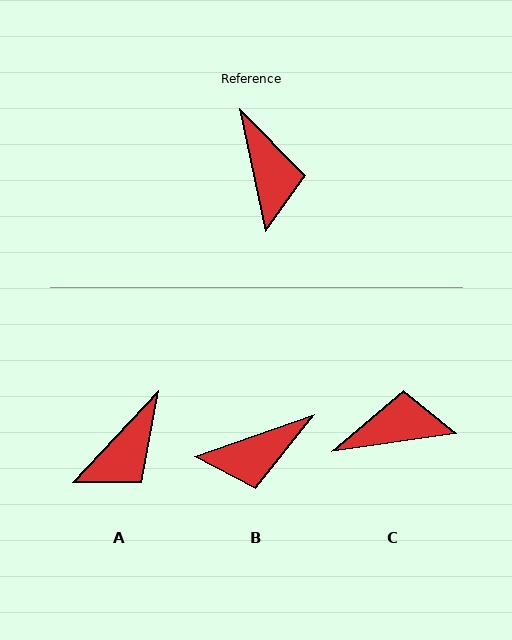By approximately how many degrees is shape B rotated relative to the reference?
Approximately 83 degrees clockwise.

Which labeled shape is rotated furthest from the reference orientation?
C, about 86 degrees away.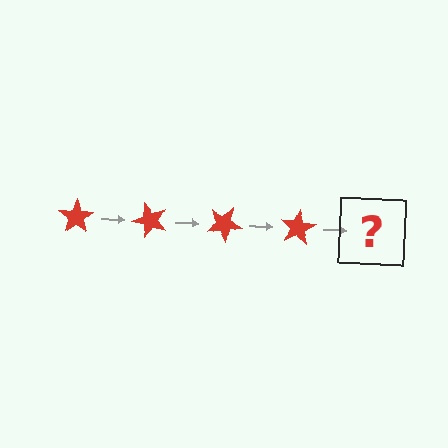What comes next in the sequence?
The next element should be a red star rotated 200 degrees.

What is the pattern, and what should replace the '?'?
The pattern is that the star rotates 50 degrees each step. The '?' should be a red star rotated 200 degrees.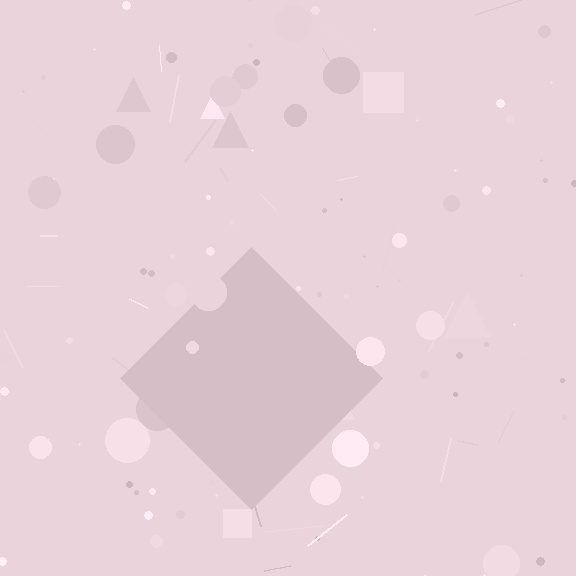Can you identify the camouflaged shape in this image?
The camouflaged shape is a diamond.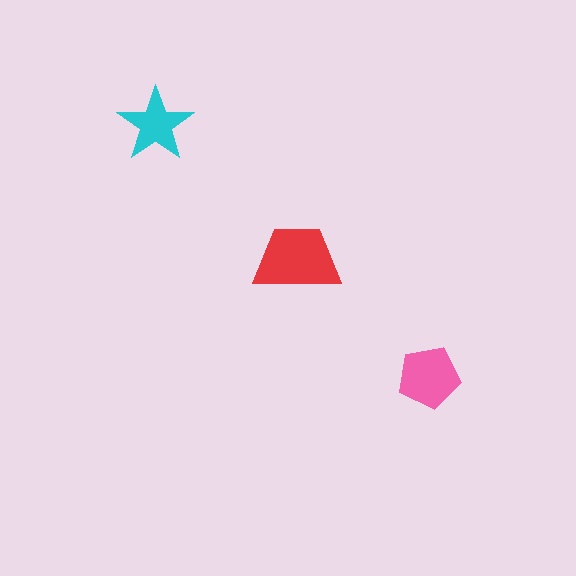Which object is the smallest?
The cyan star.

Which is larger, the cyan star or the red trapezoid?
The red trapezoid.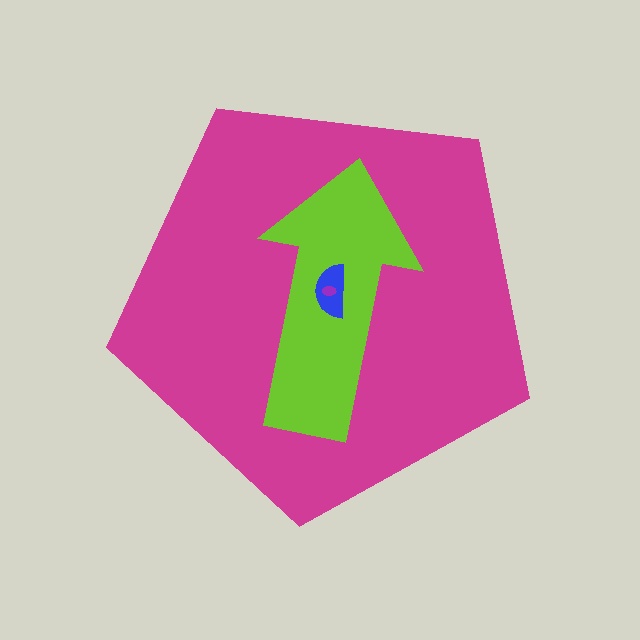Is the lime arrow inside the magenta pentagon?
Yes.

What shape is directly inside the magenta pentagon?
The lime arrow.